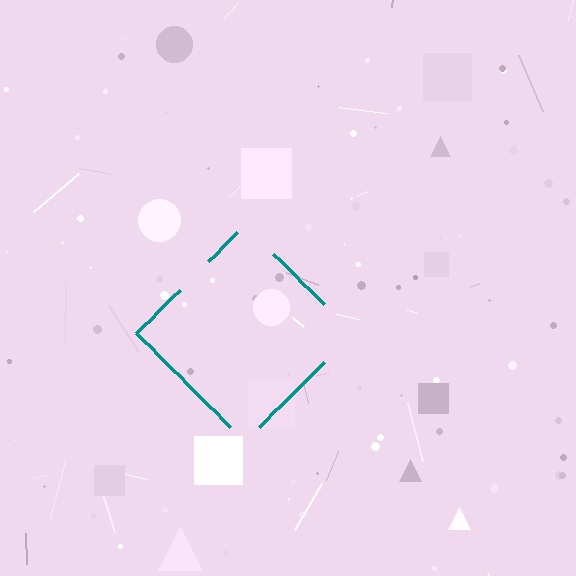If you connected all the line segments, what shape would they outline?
They would outline a diamond.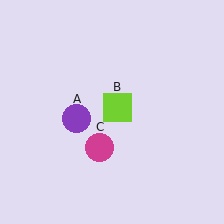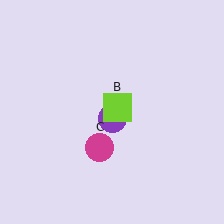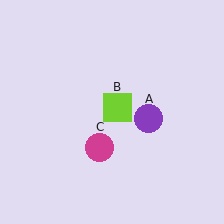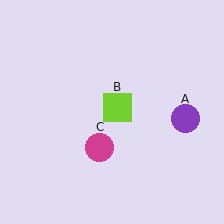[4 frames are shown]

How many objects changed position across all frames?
1 object changed position: purple circle (object A).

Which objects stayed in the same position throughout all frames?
Lime square (object B) and magenta circle (object C) remained stationary.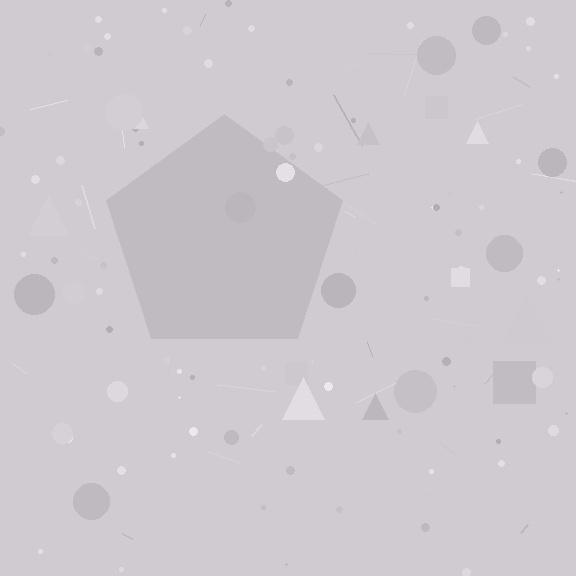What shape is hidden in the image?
A pentagon is hidden in the image.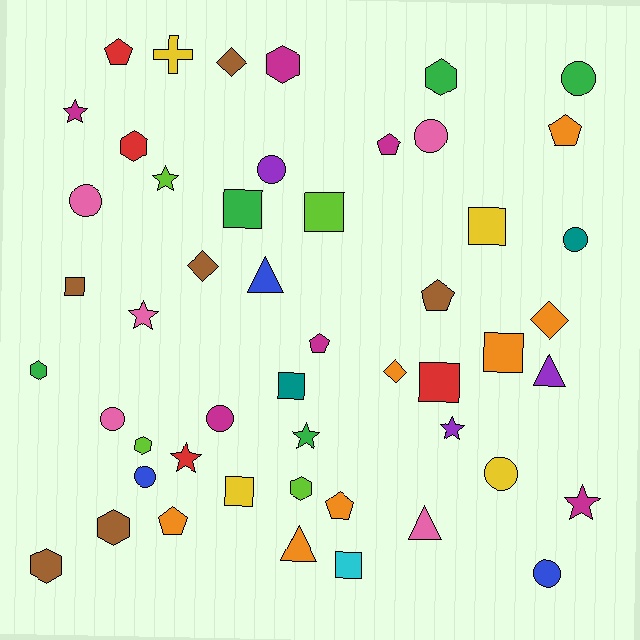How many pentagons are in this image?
There are 7 pentagons.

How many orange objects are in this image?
There are 7 orange objects.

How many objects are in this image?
There are 50 objects.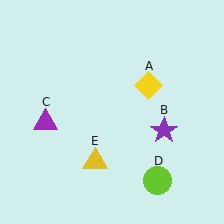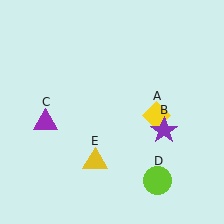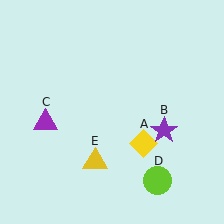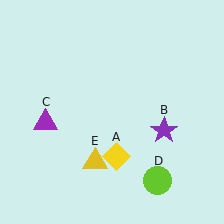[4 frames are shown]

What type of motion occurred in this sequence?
The yellow diamond (object A) rotated clockwise around the center of the scene.